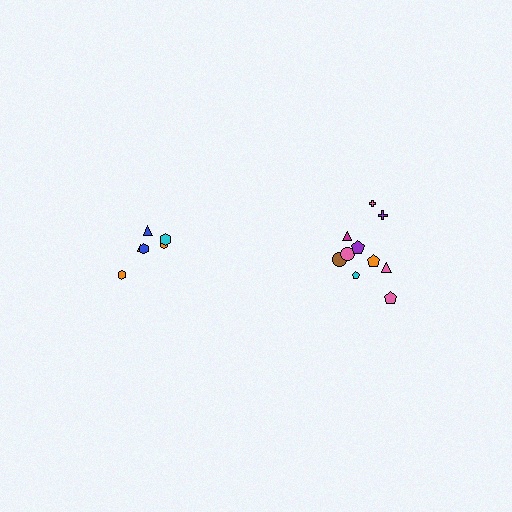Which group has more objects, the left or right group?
The right group.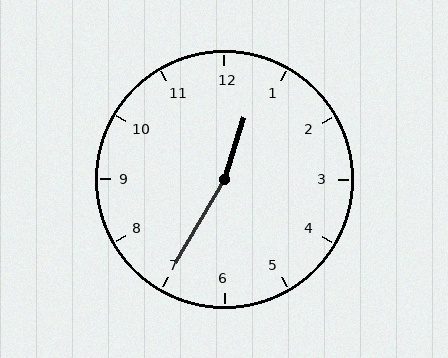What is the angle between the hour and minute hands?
Approximately 168 degrees.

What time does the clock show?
12:35.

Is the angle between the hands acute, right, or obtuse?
It is obtuse.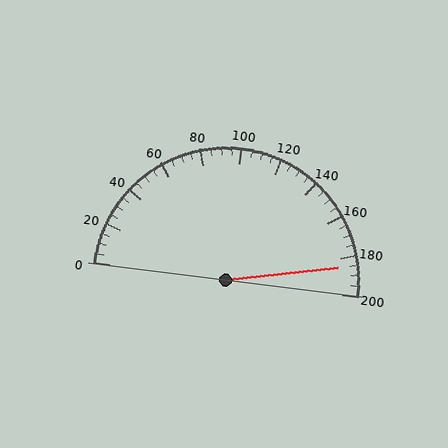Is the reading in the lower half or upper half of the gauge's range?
The reading is in the upper half of the range (0 to 200).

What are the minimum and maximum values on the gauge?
The gauge ranges from 0 to 200.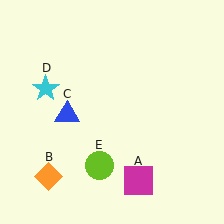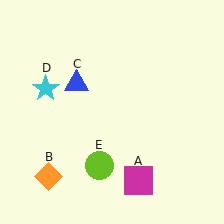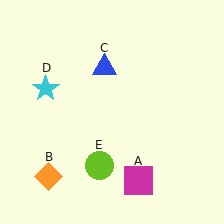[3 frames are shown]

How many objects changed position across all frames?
1 object changed position: blue triangle (object C).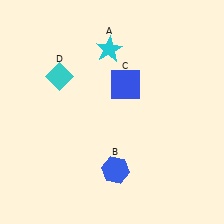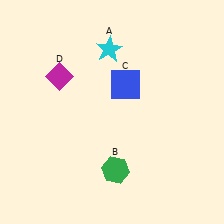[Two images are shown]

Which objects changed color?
B changed from blue to green. D changed from cyan to magenta.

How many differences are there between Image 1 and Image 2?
There are 2 differences between the two images.